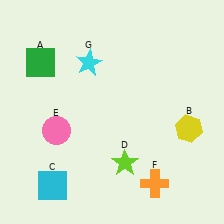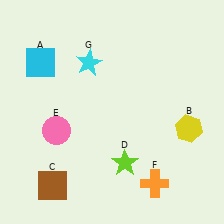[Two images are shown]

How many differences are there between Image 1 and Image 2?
There are 2 differences between the two images.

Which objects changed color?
A changed from green to cyan. C changed from cyan to brown.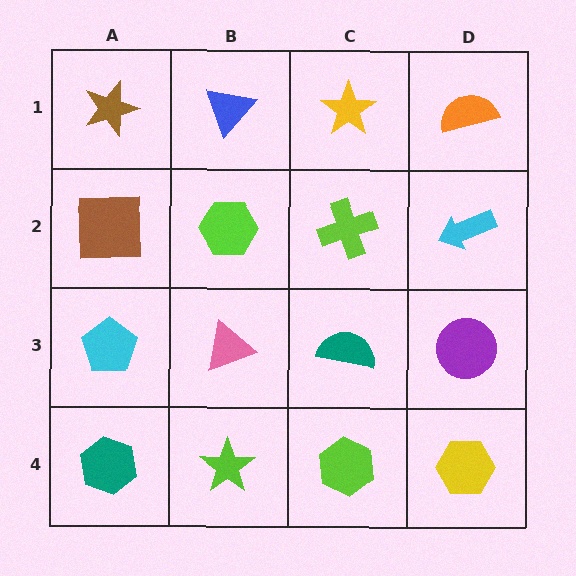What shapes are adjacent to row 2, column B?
A blue triangle (row 1, column B), a pink triangle (row 3, column B), a brown square (row 2, column A), a lime cross (row 2, column C).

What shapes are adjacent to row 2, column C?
A yellow star (row 1, column C), a teal semicircle (row 3, column C), a lime hexagon (row 2, column B), a cyan arrow (row 2, column D).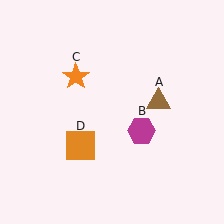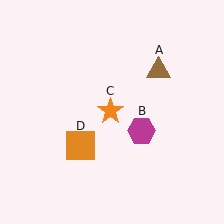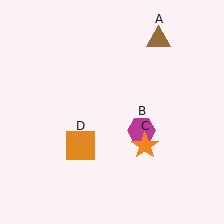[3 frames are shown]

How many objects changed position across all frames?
2 objects changed position: brown triangle (object A), orange star (object C).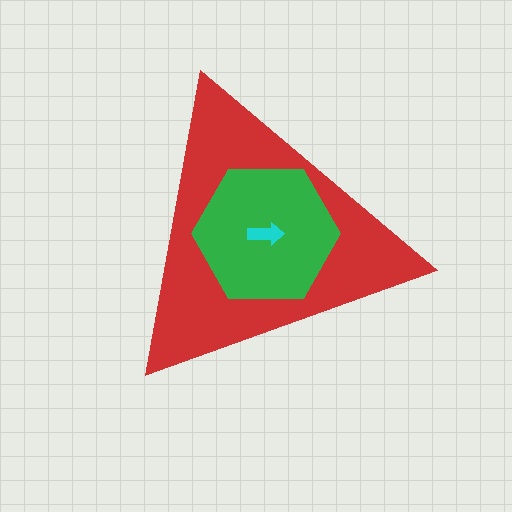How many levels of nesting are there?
3.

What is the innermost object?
The cyan arrow.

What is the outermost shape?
The red triangle.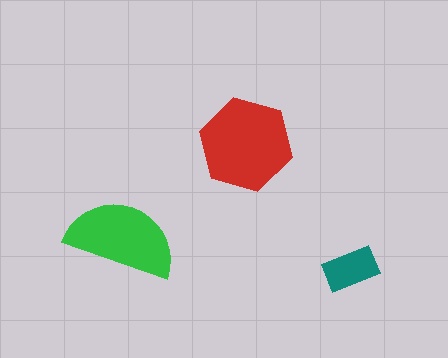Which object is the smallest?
The teal rectangle.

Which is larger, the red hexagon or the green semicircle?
The red hexagon.